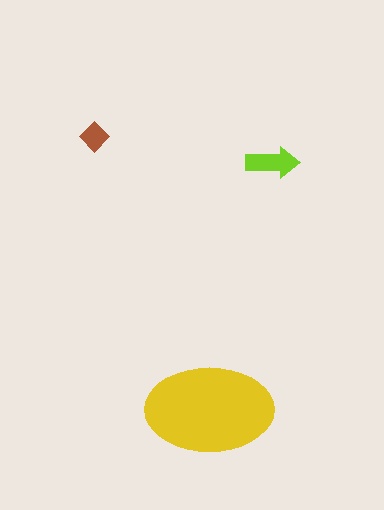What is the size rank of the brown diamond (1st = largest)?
3rd.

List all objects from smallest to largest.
The brown diamond, the lime arrow, the yellow ellipse.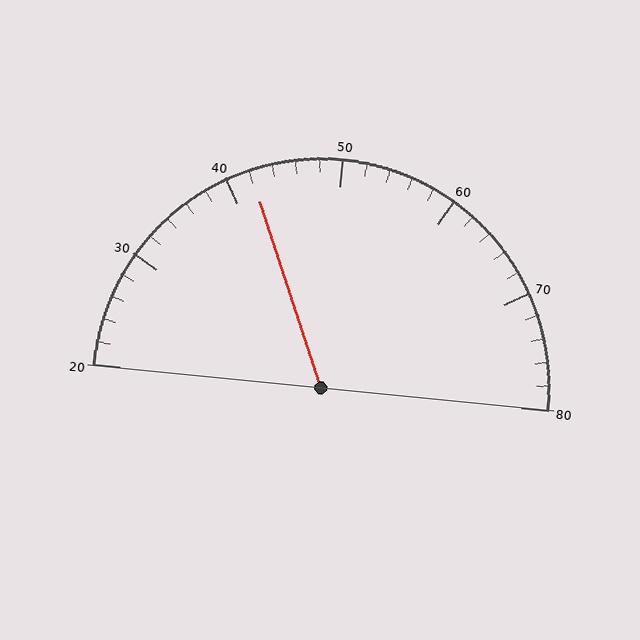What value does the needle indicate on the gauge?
The needle indicates approximately 42.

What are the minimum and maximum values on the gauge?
The gauge ranges from 20 to 80.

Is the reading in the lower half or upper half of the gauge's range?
The reading is in the lower half of the range (20 to 80).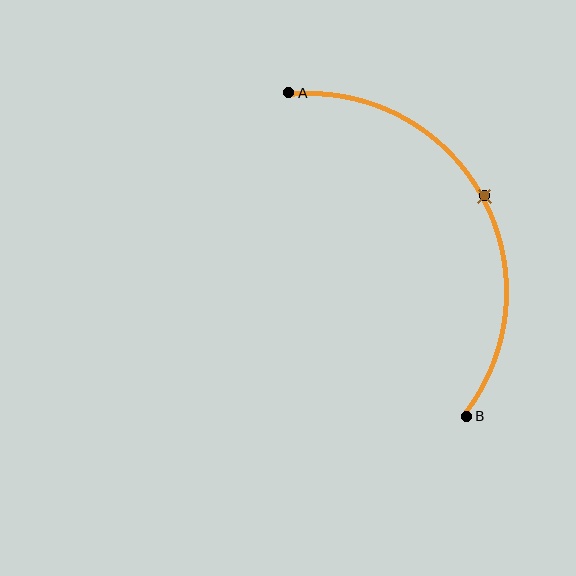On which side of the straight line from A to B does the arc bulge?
The arc bulges to the right of the straight line connecting A and B.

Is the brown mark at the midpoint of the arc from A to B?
Yes. The brown mark lies on the arc at equal arc-length from both A and B — it is the arc midpoint.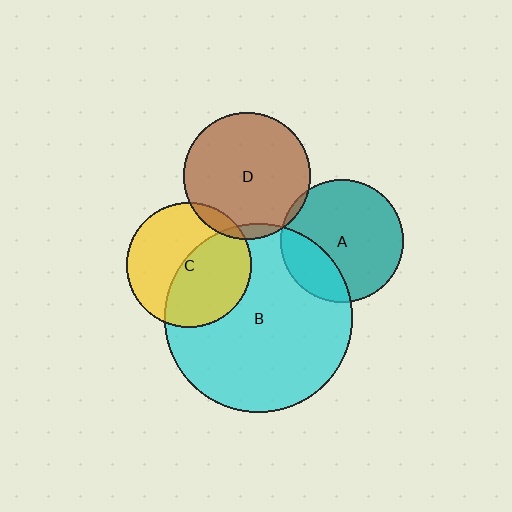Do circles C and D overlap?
Yes.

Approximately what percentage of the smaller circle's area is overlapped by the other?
Approximately 5%.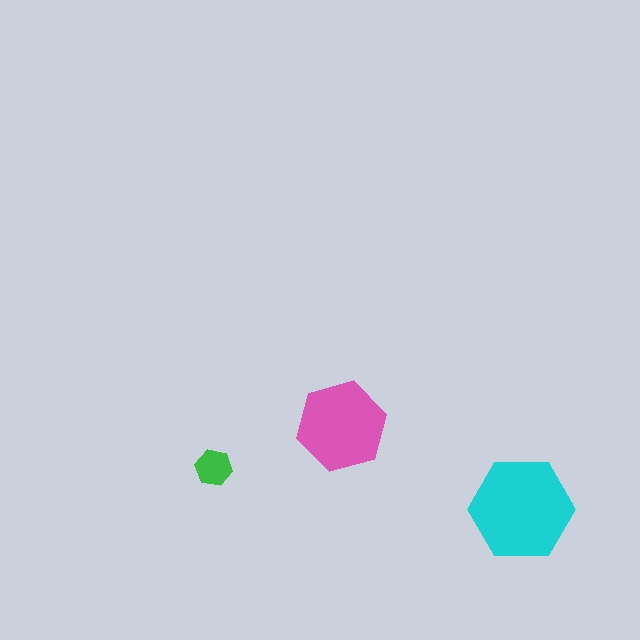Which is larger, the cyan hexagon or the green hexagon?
The cyan one.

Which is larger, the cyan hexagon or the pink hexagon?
The cyan one.